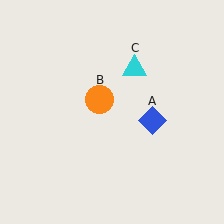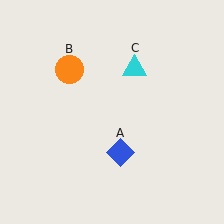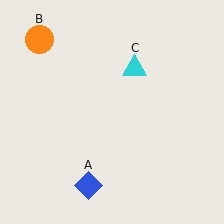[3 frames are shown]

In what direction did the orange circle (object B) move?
The orange circle (object B) moved up and to the left.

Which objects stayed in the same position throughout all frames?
Cyan triangle (object C) remained stationary.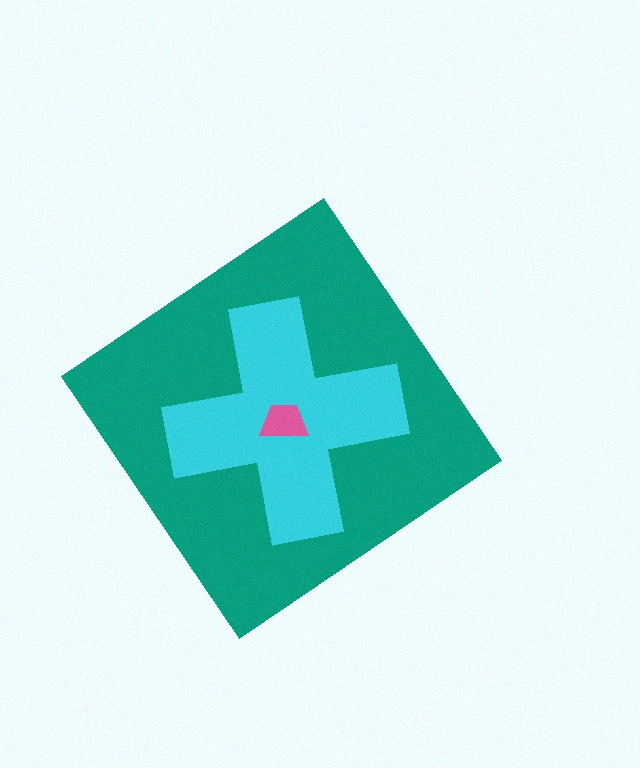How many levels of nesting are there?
3.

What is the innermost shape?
The pink trapezoid.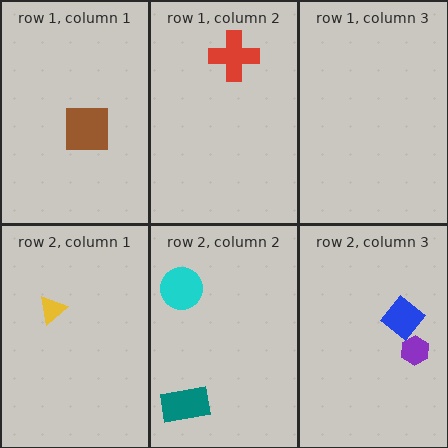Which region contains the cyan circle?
The row 2, column 2 region.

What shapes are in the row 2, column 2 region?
The teal rectangle, the cyan circle.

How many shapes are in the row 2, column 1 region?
1.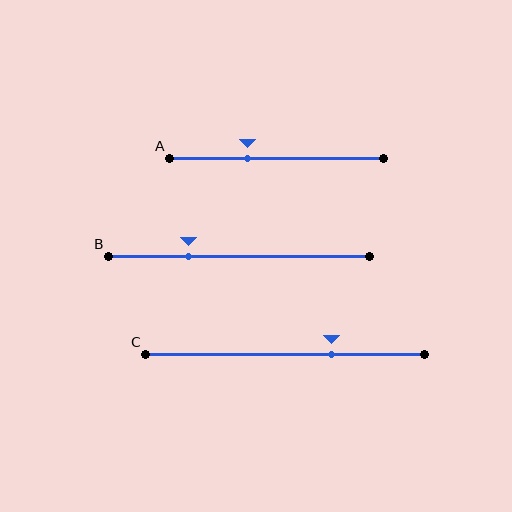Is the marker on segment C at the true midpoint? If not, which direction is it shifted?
No, the marker on segment C is shifted to the right by about 16% of the segment length.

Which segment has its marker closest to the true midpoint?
Segment A has its marker closest to the true midpoint.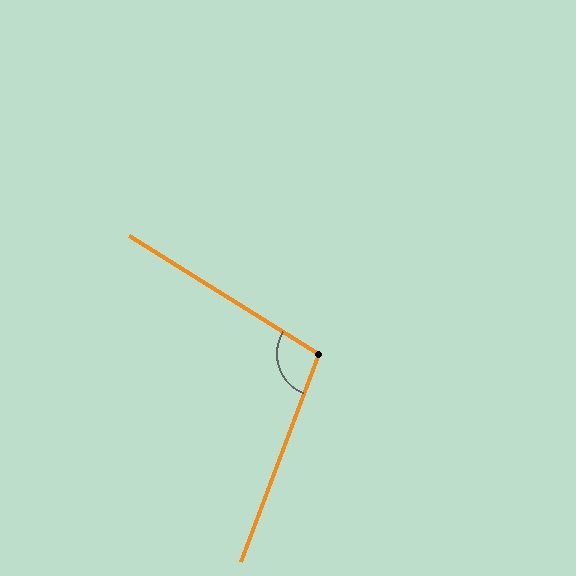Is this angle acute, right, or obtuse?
It is obtuse.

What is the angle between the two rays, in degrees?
Approximately 102 degrees.